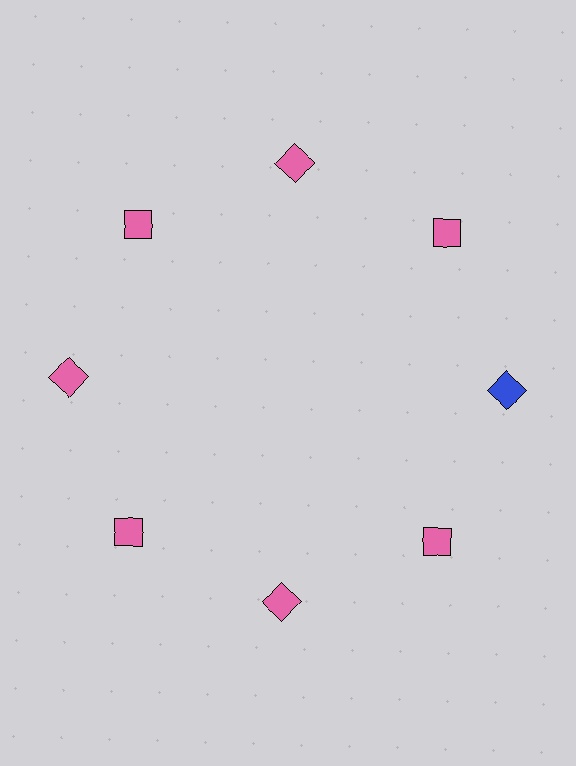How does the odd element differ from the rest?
It has a different color: blue instead of pink.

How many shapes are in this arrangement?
There are 8 shapes arranged in a ring pattern.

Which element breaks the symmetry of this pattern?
The blue square at roughly the 3 o'clock position breaks the symmetry. All other shapes are pink squares.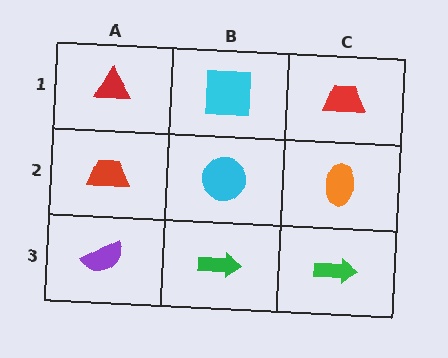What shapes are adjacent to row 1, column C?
An orange ellipse (row 2, column C), a cyan square (row 1, column B).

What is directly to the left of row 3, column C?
A green arrow.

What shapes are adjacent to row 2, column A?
A red triangle (row 1, column A), a purple semicircle (row 3, column A), a cyan circle (row 2, column B).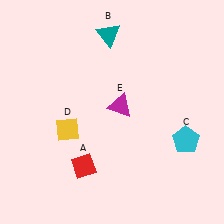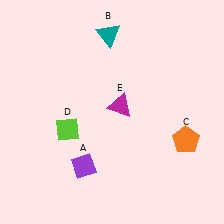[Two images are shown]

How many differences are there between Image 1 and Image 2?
There are 3 differences between the two images.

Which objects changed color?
A changed from red to purple. C changed from cyan to orange. D changed from yellow to lime.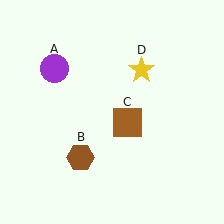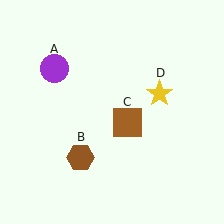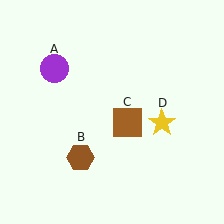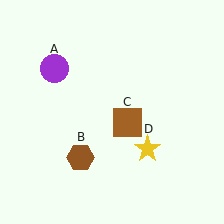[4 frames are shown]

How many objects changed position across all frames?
1 object changed position: yellow star (object D).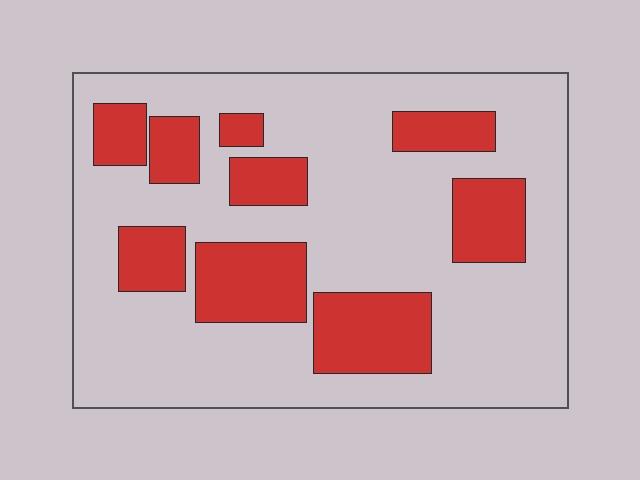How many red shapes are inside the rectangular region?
9.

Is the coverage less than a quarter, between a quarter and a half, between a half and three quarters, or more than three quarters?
Between a quarter and a half.